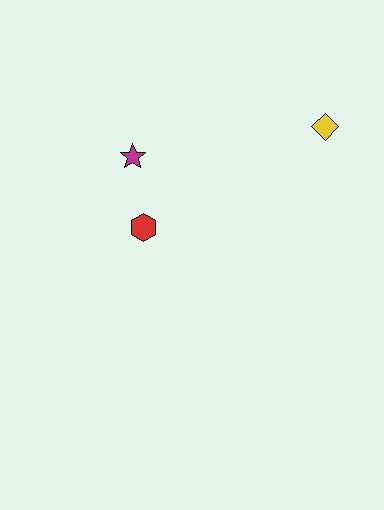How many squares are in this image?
There are no squares.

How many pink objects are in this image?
There are no pink objects.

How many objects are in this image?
There are 3 objects.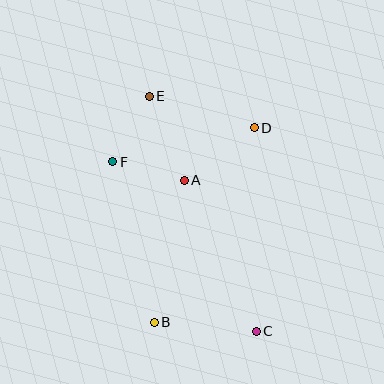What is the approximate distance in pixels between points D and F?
The distance between D and F is approximately 145 pixels.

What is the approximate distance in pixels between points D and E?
The distance between D and E is approximately 110 pixels.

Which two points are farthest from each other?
Points C and E are farthest from each other.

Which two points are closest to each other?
Points A and F are closest to each other.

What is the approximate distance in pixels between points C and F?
The distance between C and F is approximately 222 pixels.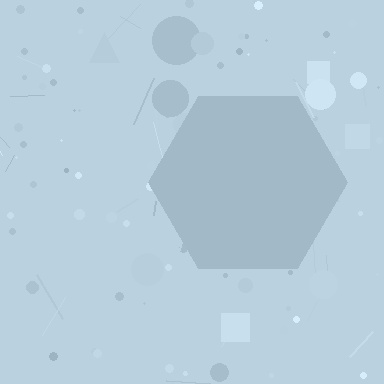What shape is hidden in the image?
A hexagon is hidden in the image.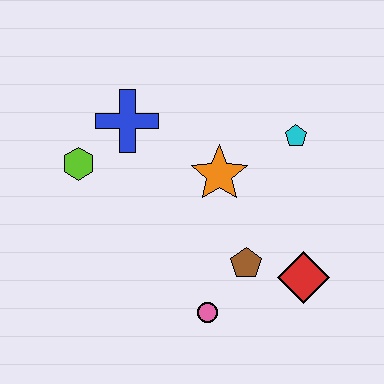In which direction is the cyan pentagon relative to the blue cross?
The cyan pentagon is to the right of the blue cross.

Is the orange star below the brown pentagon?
No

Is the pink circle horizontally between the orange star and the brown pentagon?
No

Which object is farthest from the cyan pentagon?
The lime hexagon is farthest from the cyan pentagon.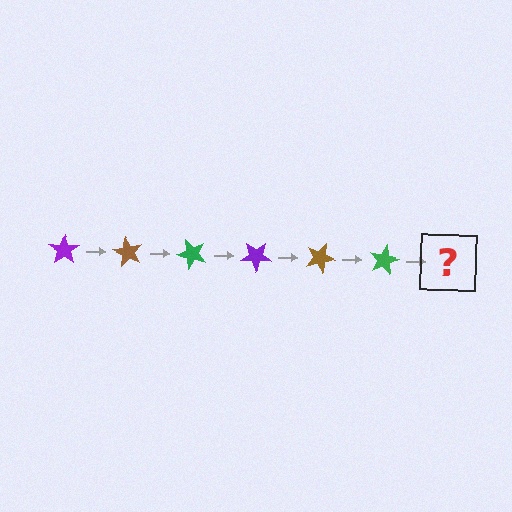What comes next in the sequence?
The next element should be a purple star, rotated 360 degrees from the start.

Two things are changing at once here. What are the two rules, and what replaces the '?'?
The two rules are that it rotates 60 degrees each step and the color cycles through purple, brown, and green. The '?' should be a purple star, rotated 360 degrees from the start.